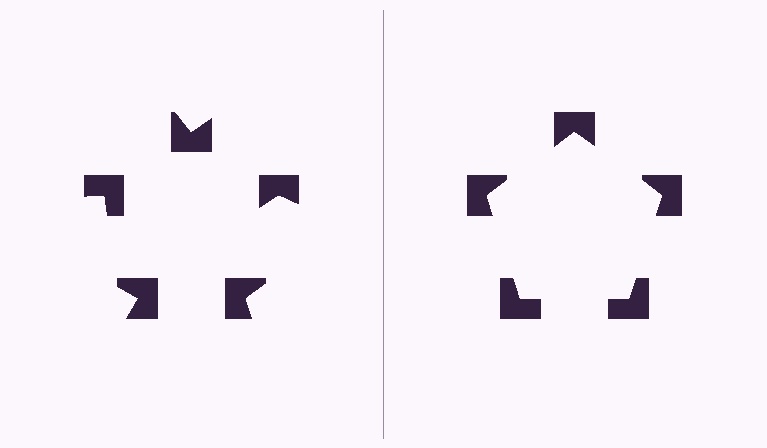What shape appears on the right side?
An illusory pentagon.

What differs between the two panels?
The notched squares are positioned identically on both sides; only the wedge orientations differ. On the right they align to a pentagon; on the left they are misaligned.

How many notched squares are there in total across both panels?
10 — 5 on each side.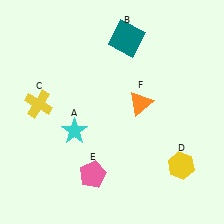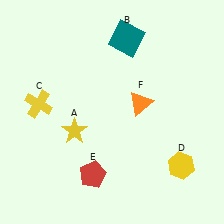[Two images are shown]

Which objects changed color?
A changed from cyan to yellow. E changed from pink to red.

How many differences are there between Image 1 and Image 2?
There are 2 differences between the two images.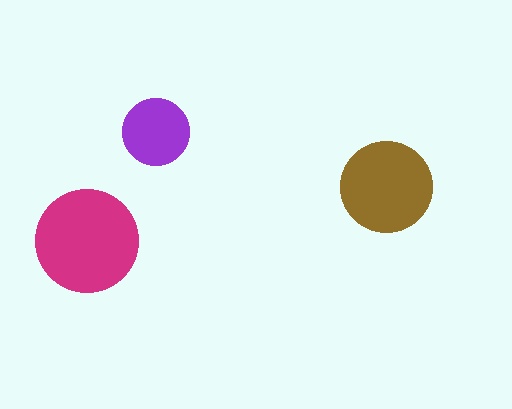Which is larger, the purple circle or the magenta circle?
The magenta one.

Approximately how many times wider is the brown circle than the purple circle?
About 1.5 times wider.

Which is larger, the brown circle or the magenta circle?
The magenta one.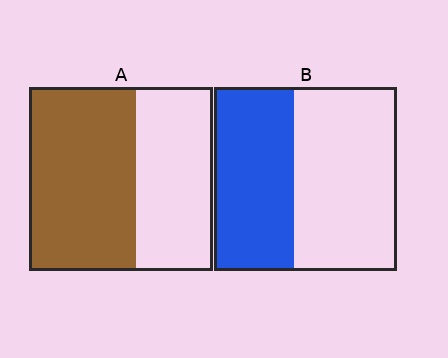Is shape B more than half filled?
No.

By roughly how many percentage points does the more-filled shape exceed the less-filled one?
By roughly 15 percentage points (A over B).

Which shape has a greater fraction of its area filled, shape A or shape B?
Shape A.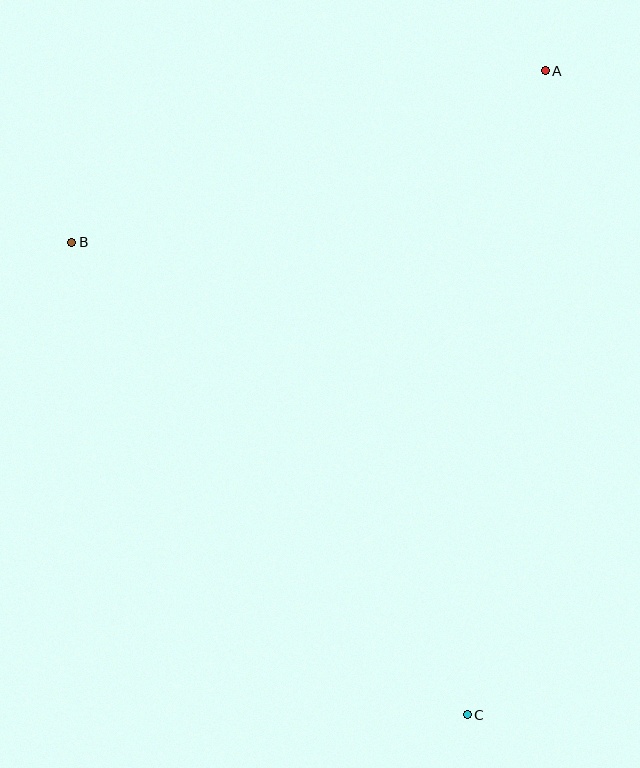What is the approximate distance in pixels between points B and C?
The distance between B and C is approximately 616 pixels.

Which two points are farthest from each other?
Points A and C are farthest from each other.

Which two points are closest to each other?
Points A and B are closest to each other.